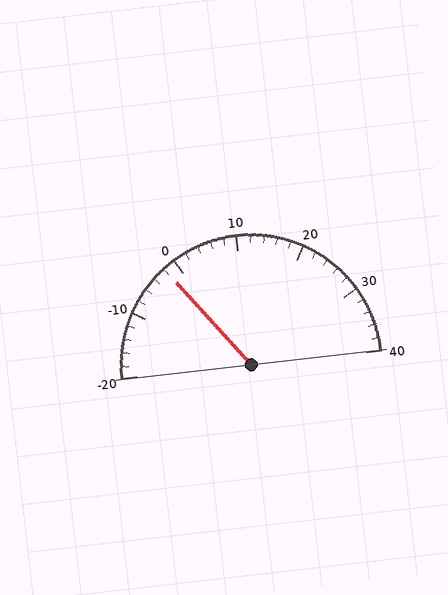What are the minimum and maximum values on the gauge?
The gauge ranges from -20 to 40.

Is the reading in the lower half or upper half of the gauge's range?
The reading is in the lower half of the range (-20 to 40).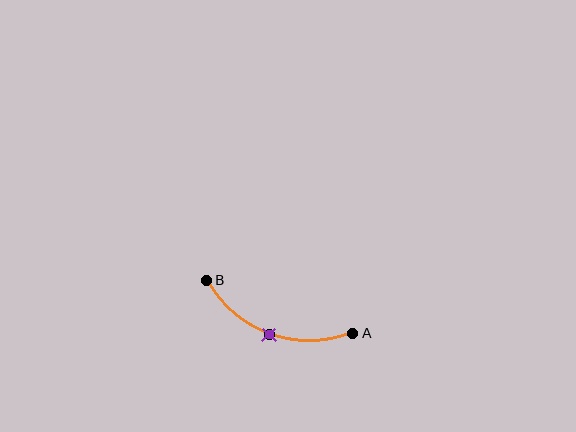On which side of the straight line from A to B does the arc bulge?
The arc bulges below the straight line connecting A and B.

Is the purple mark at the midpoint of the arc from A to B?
Yes. The purple mark lies on the arc at equal arc-length from both A and B — it is the arc midpoint.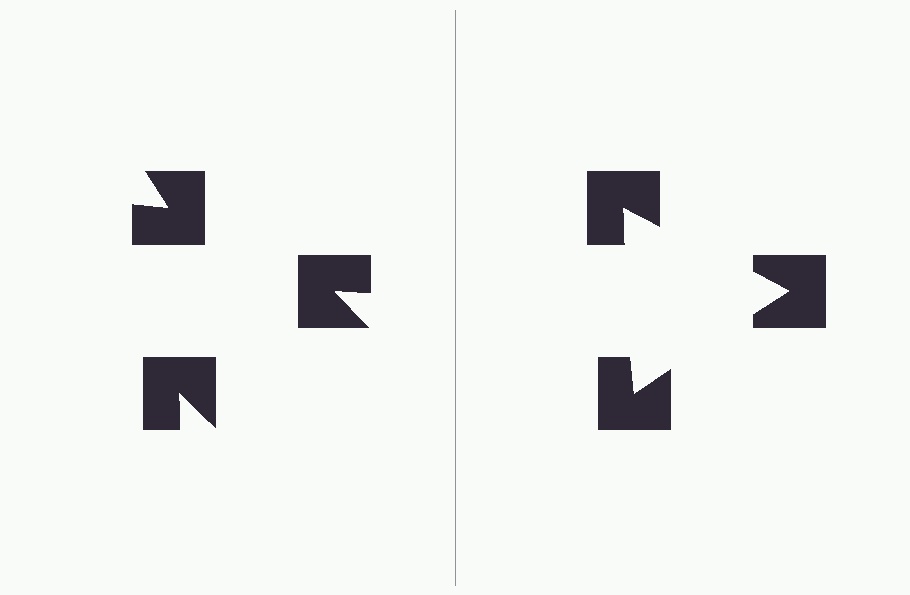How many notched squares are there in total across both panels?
6 — 3 on each side.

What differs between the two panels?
The notched squares are positioned identically on both sides; only the wedge orientations differ. On the right they align to a triangle; on the left they are misaligned.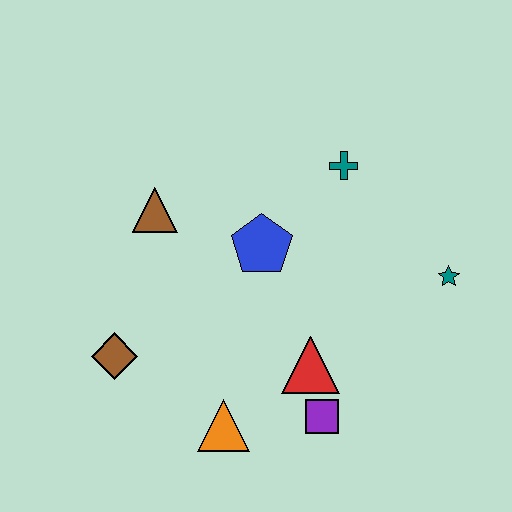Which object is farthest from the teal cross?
The brown diamond is farthest from the teal cross.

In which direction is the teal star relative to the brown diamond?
The teal star is to the right of the brown diamond.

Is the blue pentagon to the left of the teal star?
Yes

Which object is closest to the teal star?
The teal cross is closest to the teal star.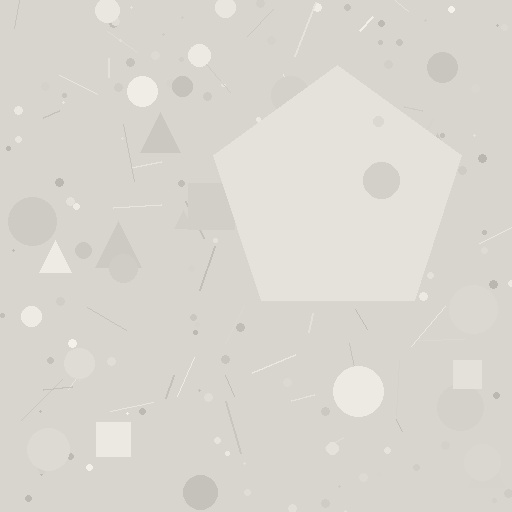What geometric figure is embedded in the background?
A pentagon is embedded in the background.